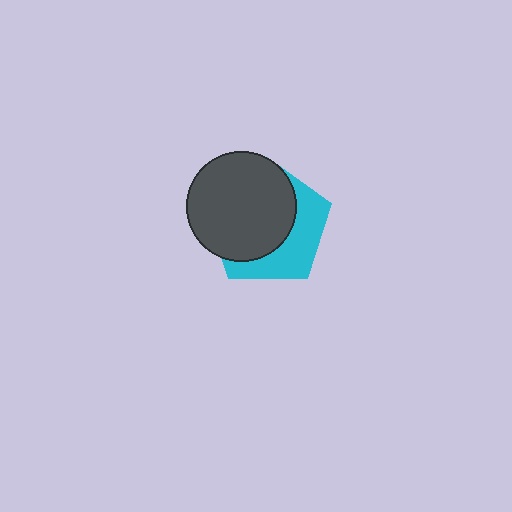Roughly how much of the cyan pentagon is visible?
A small part of it is visible (roughly 39%).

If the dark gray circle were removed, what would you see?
You would see the complete cyan pentagon.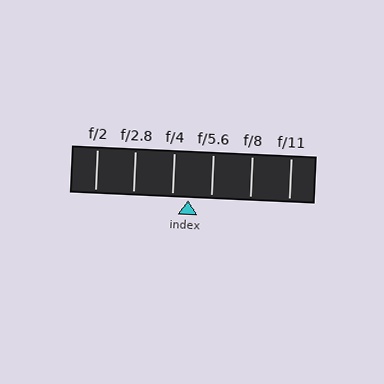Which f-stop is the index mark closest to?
The index mark is closest to f/4.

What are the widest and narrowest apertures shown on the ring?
The widest aperture shown is f/2 and the narrowest is f/11.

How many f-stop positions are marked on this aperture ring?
There are 6 f-stop positions marked.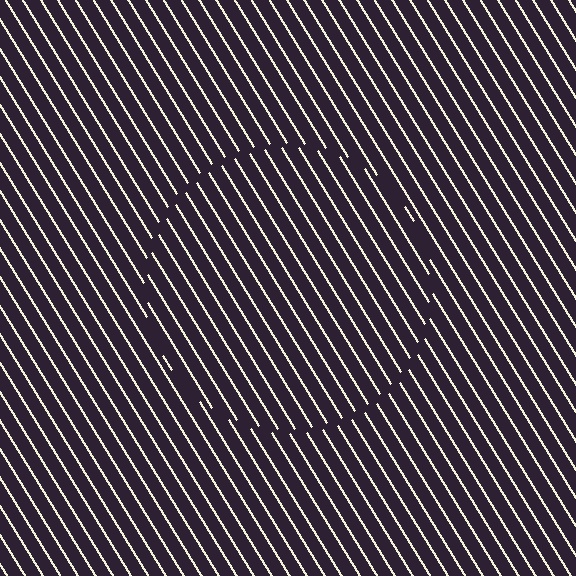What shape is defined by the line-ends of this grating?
An illusory circle. The interior of the shape contains the same grating, shifted by half a period — the contour is defined by the phase discontinuity where line-ends from the inner and outer gratings abut.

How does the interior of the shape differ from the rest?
The interior of the shape contains the same grating, shifted by half a period — the contour is defined by the phase discontinuity where line-ends from the inner and outer gratings abut.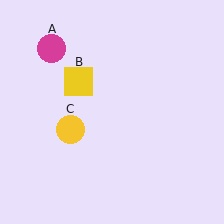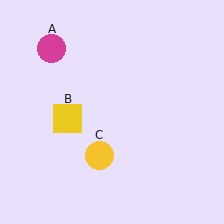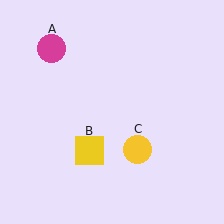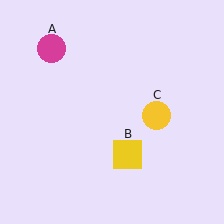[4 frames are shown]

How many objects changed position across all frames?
2 objects changed position: yellow square (object B), yellow circle (object C).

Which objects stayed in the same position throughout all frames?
Magenta circle (object A) remained stationary.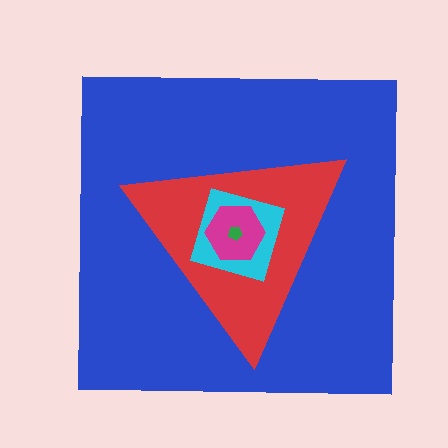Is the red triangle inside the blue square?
Yes.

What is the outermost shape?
The blue square.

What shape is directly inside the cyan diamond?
The magenta hexagon.